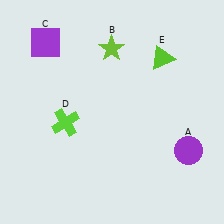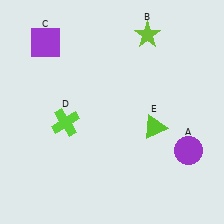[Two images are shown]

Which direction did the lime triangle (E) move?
The lime triangle (E) moved down.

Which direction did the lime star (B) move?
The lime star (B) moved right.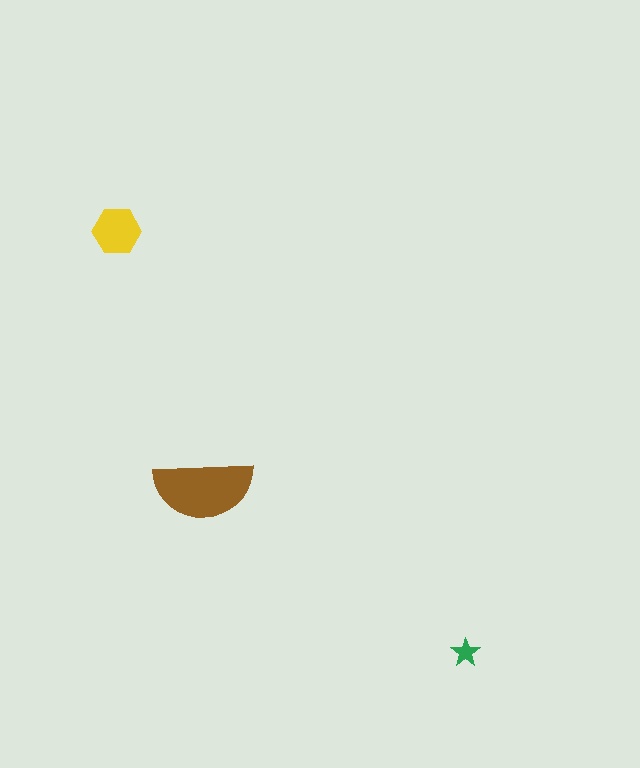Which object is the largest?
The brown semicircle.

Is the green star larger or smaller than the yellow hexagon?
Smaller.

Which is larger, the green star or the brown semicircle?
The brown semicircle.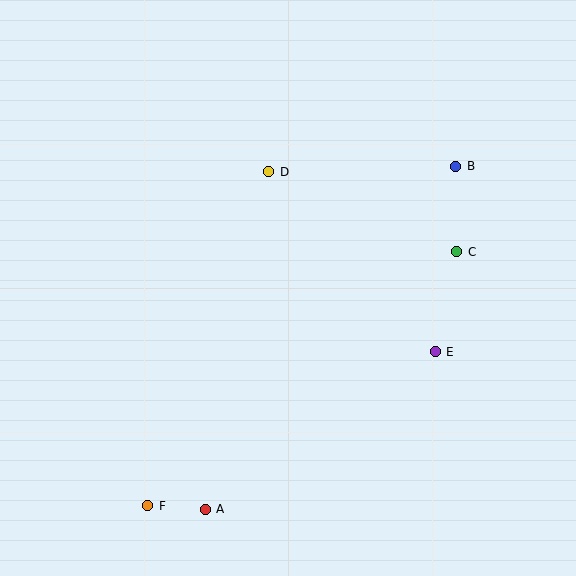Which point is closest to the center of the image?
Point D at (269, 172) is closest to the center.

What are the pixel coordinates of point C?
Point C is at (456, 252).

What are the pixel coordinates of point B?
Point B is at (456, 166).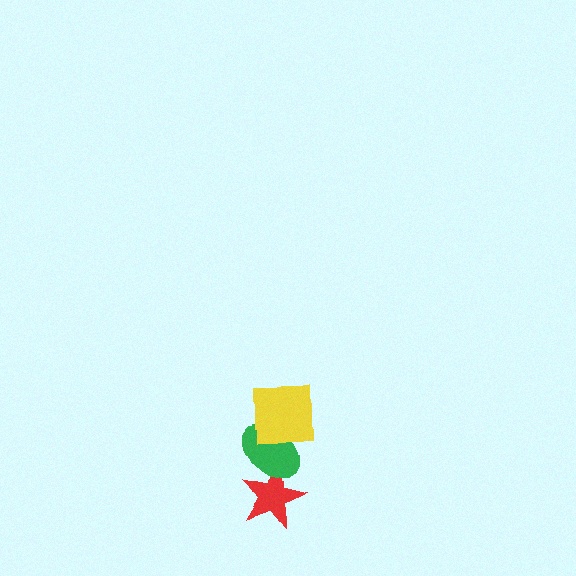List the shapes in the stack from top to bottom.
From top to bottom: the yellow square, the green ellipse, the red star.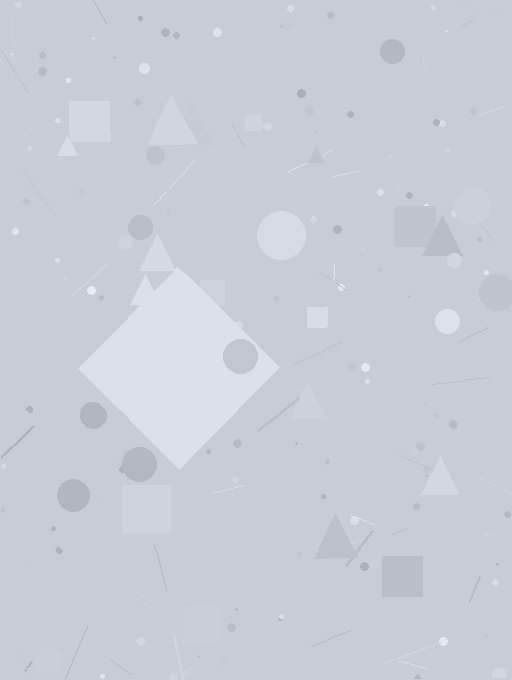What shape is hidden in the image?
A diamond is hidden in the image.